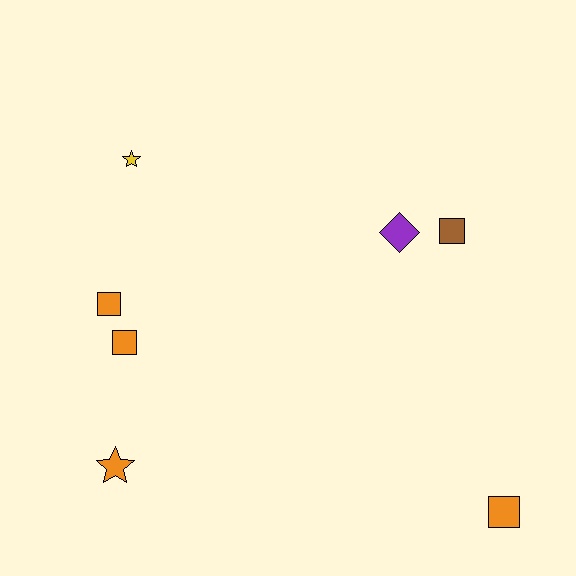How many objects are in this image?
There are 7 objects.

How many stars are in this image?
There are 2 stars.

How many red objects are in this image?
There are no red objects.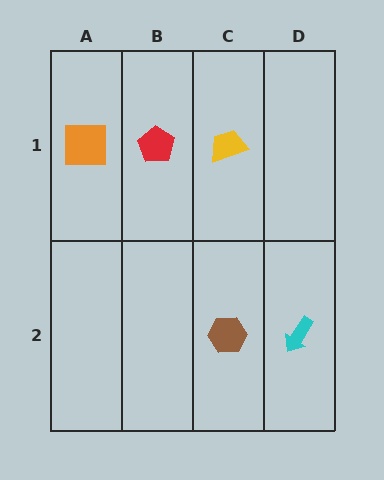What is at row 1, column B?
A red pentagon.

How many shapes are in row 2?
2 shapes.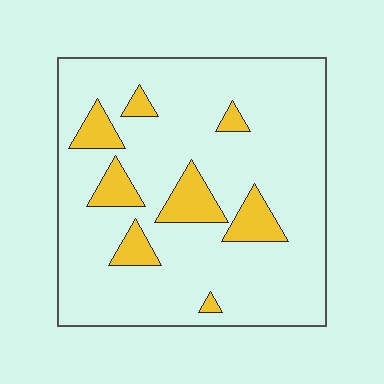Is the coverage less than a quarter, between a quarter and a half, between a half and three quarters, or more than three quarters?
Less than a quarter.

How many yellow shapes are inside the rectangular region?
8.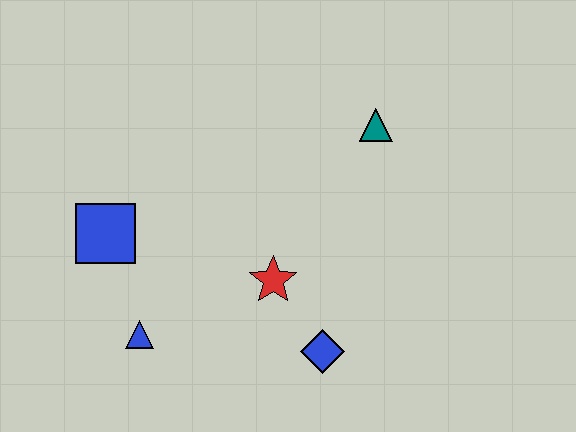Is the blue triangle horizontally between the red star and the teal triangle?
No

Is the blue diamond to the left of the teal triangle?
Yes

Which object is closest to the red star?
The blue diamond is closest to the red star.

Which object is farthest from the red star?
The teal triangle is farthest from the red star.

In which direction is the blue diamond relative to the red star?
The blue diamond is below the red star.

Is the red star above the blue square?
No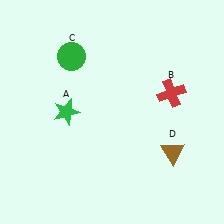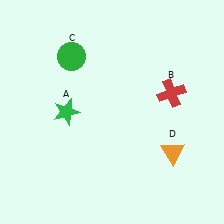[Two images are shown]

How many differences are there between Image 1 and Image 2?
There is 1 difference between the two images.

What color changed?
The triangle (D) changed from brown in Image 1 to orange in Image 2.